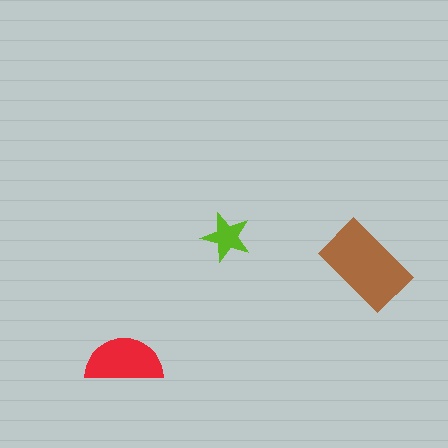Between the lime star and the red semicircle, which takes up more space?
The red semicircle.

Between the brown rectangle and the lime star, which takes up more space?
The brown rectangle.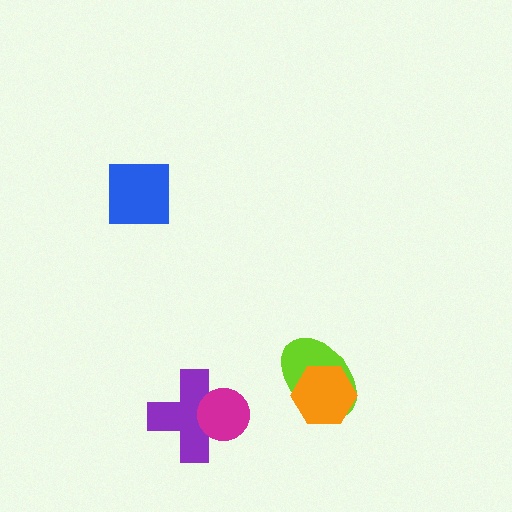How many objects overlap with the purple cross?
1 object overlaps with the purple cross.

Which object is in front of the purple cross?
The magenta circle is in front of the purple cross.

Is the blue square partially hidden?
No, no other shape covers it.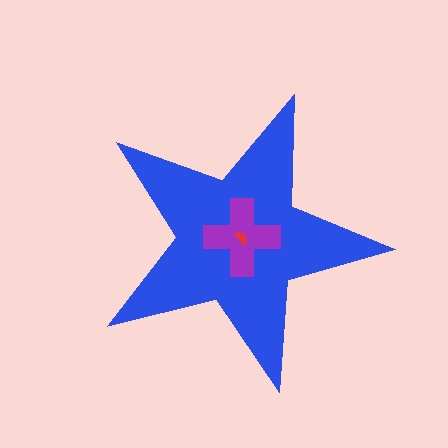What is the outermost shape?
The blue star.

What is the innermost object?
The red semicircle.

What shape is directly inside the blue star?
The purple cross.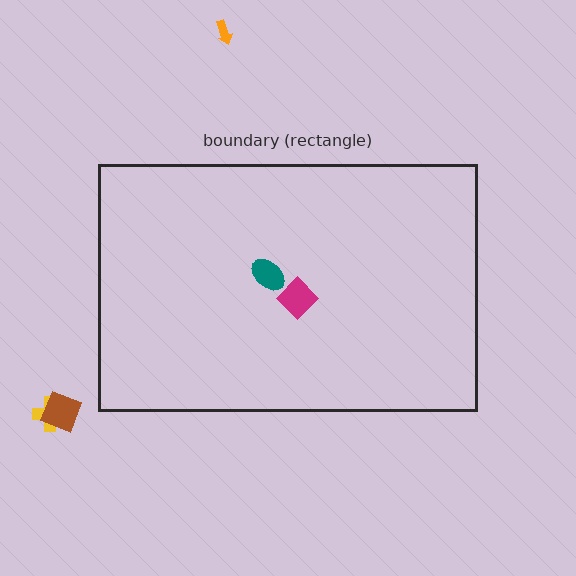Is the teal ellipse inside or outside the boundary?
Inside.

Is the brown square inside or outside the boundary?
Outside.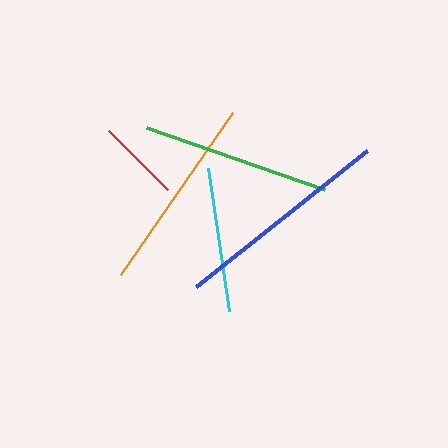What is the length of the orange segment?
The orange segment is approximately 197 pixels long.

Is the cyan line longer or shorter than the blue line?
The blue line is longer than the cyan line.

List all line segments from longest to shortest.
From longest to shortest: blue, orange, green, cyan, red.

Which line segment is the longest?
The blue line is the longest at approximately 219 pixels.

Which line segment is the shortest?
The red line is the shortest at approximately 84 pixels.